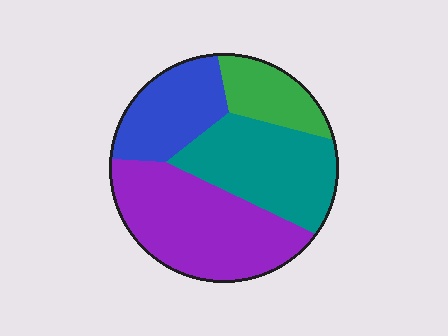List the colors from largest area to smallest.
From largest to smallest: purple, teal, blue, green.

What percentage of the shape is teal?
Teal takes up between a quarter and a half of the shape.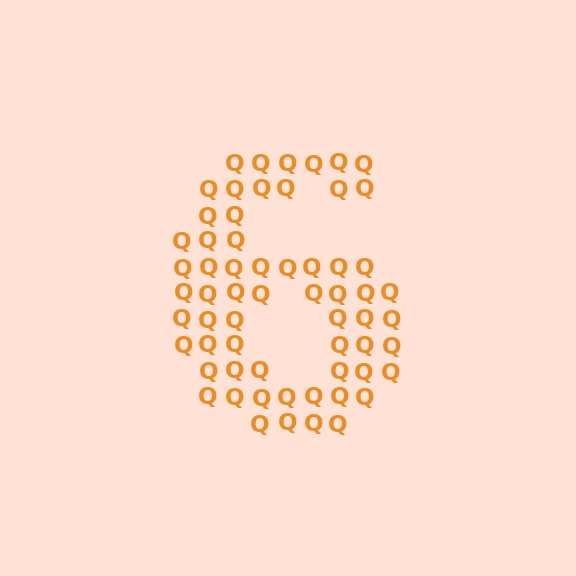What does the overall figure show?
The overall figure shows the digit 6.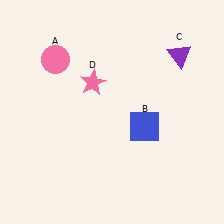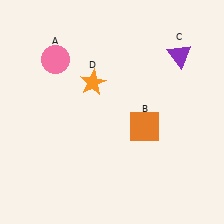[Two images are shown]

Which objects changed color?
B changed from blue to orange. D changed from pink to orange.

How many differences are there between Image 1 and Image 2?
There are 2 differences between the two images.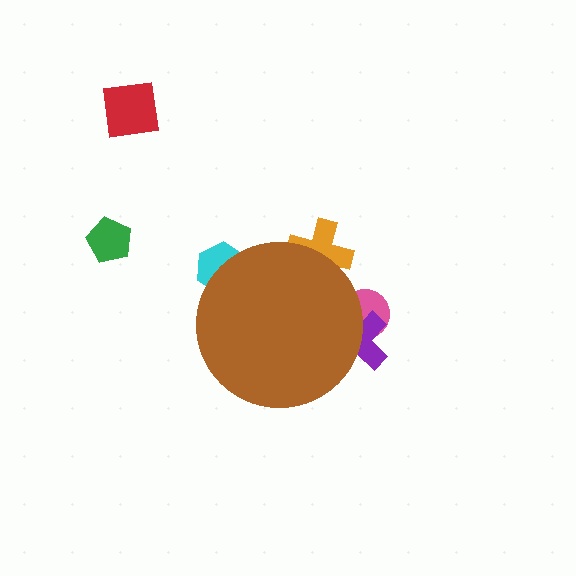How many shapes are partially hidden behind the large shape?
4 shapes are partially hidden.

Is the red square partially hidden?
No, the red square is fully visible.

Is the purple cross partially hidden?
Yes, the purple cross is partially hidden behind the brown circle.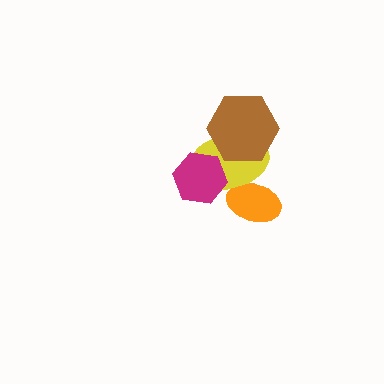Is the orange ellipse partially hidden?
Yes, it is partially covered by another shape.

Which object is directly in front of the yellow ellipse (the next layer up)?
The magenta hexagon is directly in front of the yellow ellipse.